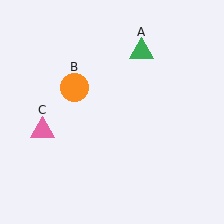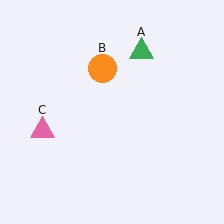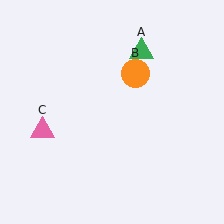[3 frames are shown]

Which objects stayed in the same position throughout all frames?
Green triangle (object A) and pink triangle (object C) remained stationary.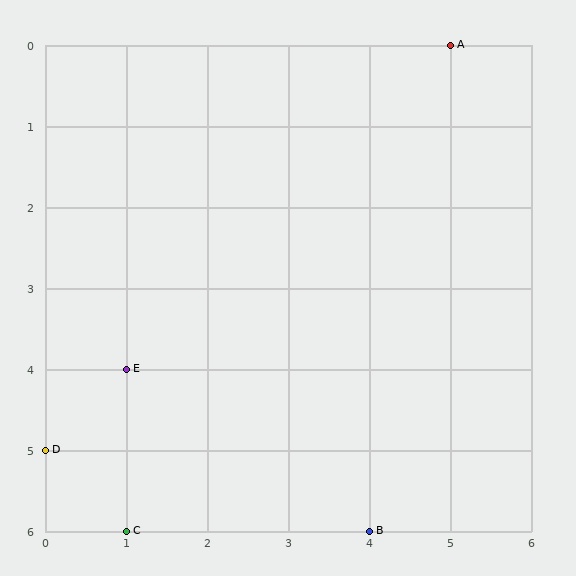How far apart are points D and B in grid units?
Points D and B are 4 columns and 1 row apart (about 4.1 grid units diagonally).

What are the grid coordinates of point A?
Point A is at grid coordinates (5, 0).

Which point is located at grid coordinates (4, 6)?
Point B is at (4, 6).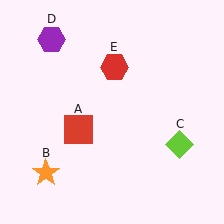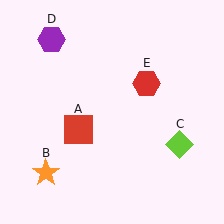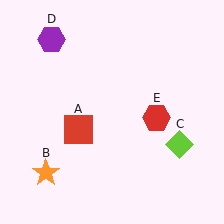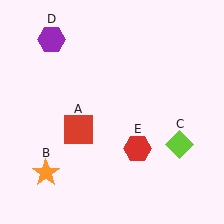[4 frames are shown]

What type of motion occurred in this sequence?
The red hexagon (object E) rotated clockwise around the center of the scene.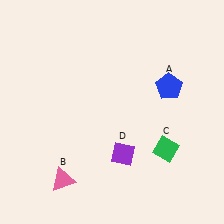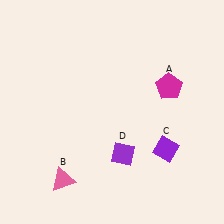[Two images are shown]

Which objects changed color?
A changed from blue to magenta. C changed from green to purple.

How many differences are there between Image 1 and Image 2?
There are 2 differences between the two images.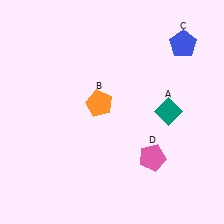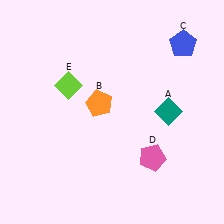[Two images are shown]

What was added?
A lime diamond (E) was added in Image 2.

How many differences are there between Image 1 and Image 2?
There is 1 difference between the two images.